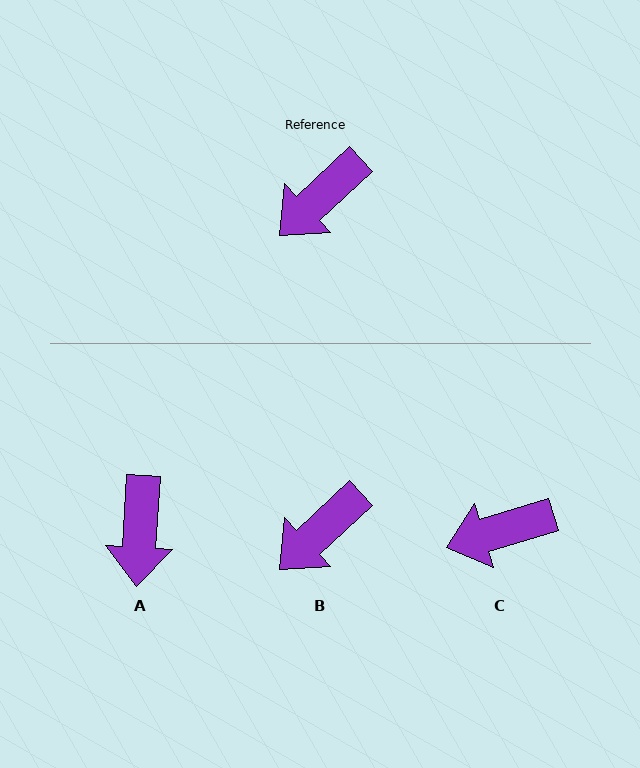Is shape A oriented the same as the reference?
No, it is off by about 43 degrees.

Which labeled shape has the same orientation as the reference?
B.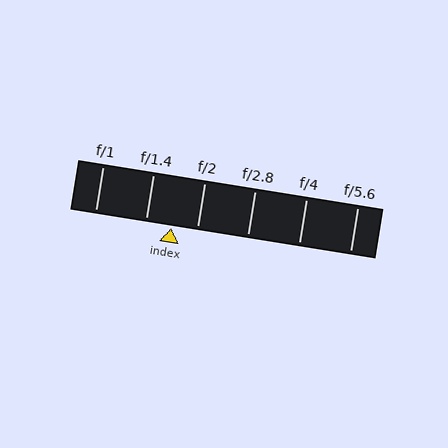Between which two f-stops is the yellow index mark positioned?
The index mark is between f/1.4 and f/2.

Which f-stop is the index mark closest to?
The index mark is closest to f/2.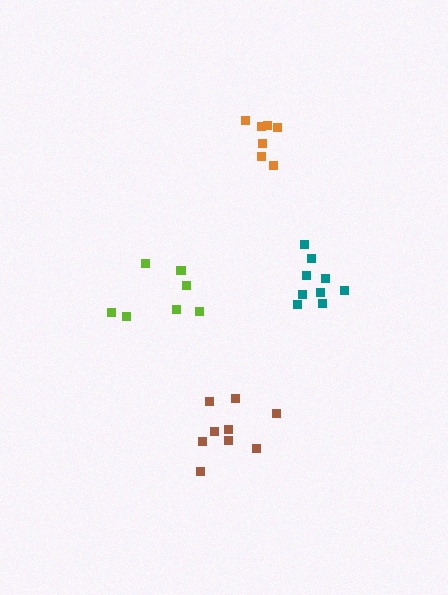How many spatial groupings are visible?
There are 4 spatial groupings.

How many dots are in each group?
Group 1: 7 dots, Group 2: 9 dots, Group 3: 7 dots, Group 4: 9 dots (32 total).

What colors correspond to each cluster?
The clusters are colored: orange, teal, lime, brown.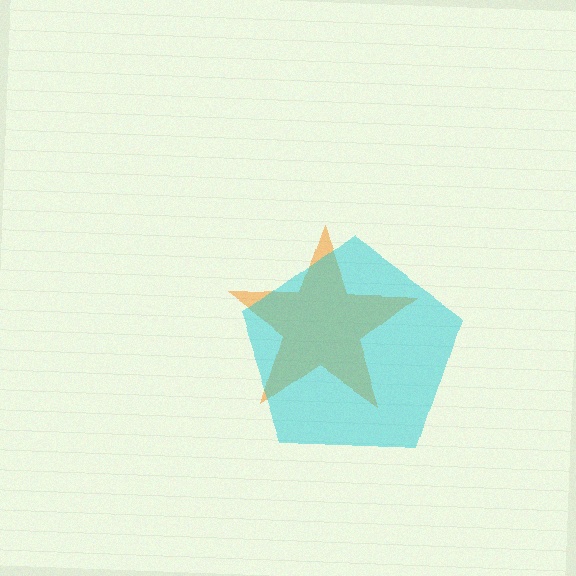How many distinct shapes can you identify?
There are 2 distinct shapes: an orange star, a cyan pentagon.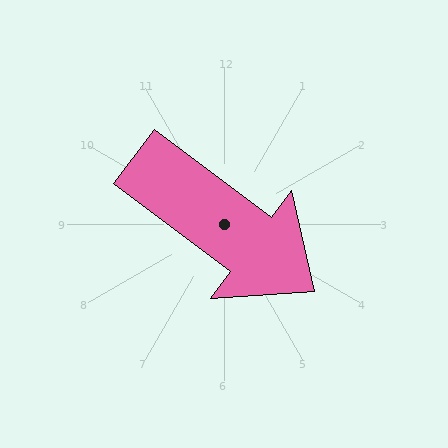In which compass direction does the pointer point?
Southeast.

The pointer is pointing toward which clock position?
Roughly 4 o'clock.